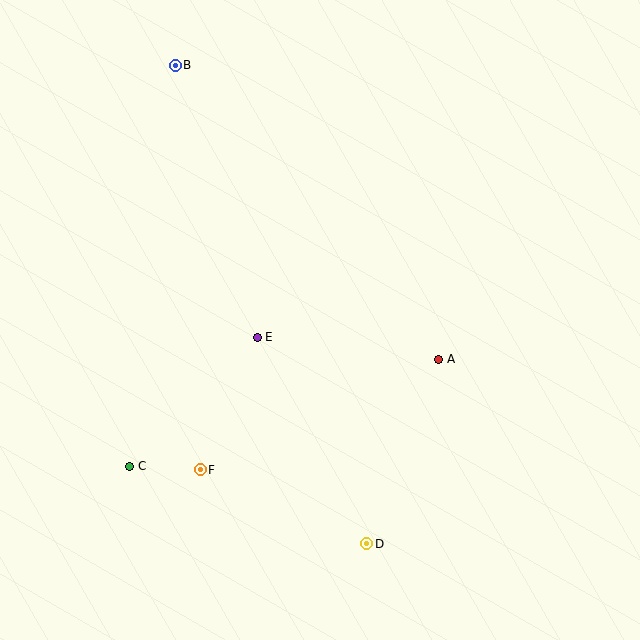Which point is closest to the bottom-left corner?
Point C is closest to the bottom-left corner.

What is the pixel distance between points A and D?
The distance between A and D is 198 pixels.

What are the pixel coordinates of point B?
Point B is at (175, 65).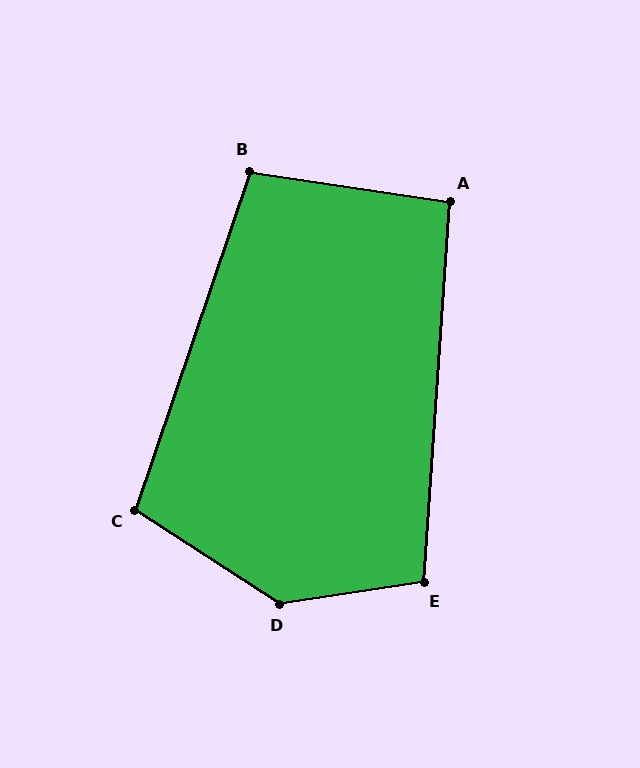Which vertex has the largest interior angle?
D, at approximately 138 degrees.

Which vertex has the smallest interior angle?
A, at approximately 95 degrees.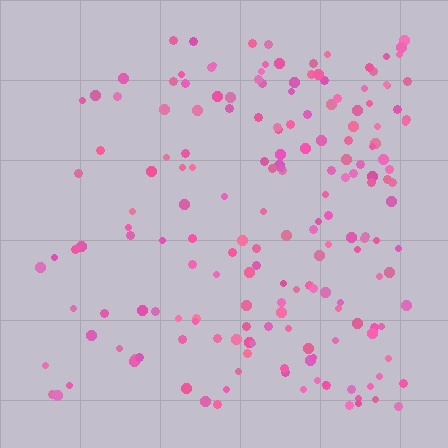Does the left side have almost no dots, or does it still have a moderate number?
Still a moderate number, just noticeably fewer than the right.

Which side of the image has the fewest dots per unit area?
The left.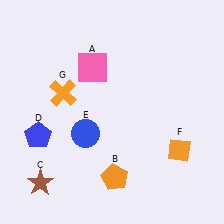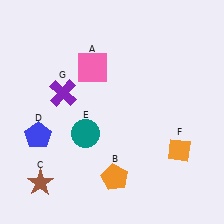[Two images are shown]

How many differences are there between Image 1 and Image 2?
There are 2 differences between the two images.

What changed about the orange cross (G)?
In Image 1, G is orange. In Image 2, it changed to purple.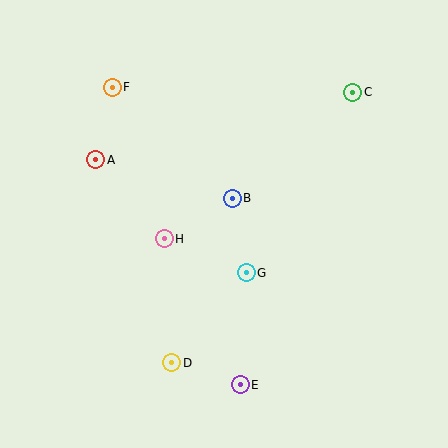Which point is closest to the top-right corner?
Point C is closest to the top-right corner.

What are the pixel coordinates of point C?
Point C is at (353, 92).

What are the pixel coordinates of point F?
Point F is at (112, 87).